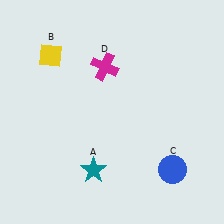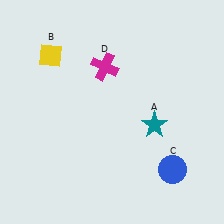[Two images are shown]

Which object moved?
The teal star (A) moved right.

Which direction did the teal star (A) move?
The teal star (A) moved right.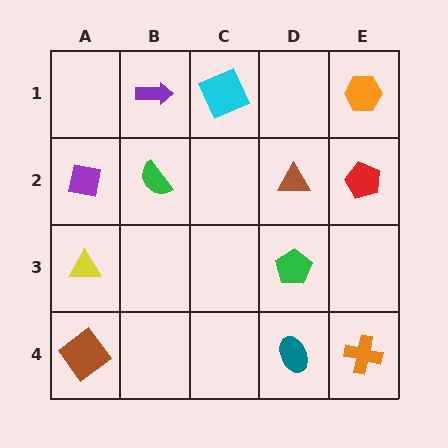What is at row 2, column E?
A red pentagon.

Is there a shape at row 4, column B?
No, that cell is empty.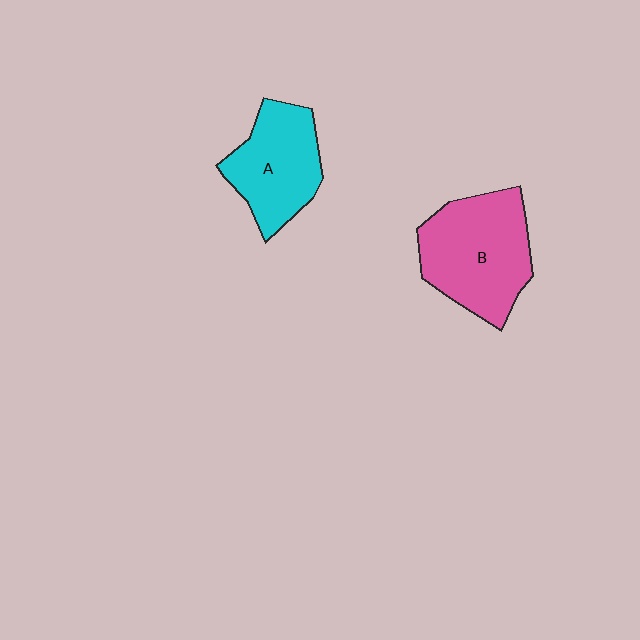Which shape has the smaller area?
Shape A (cyan).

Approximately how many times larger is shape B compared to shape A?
Approximately 1.3 times.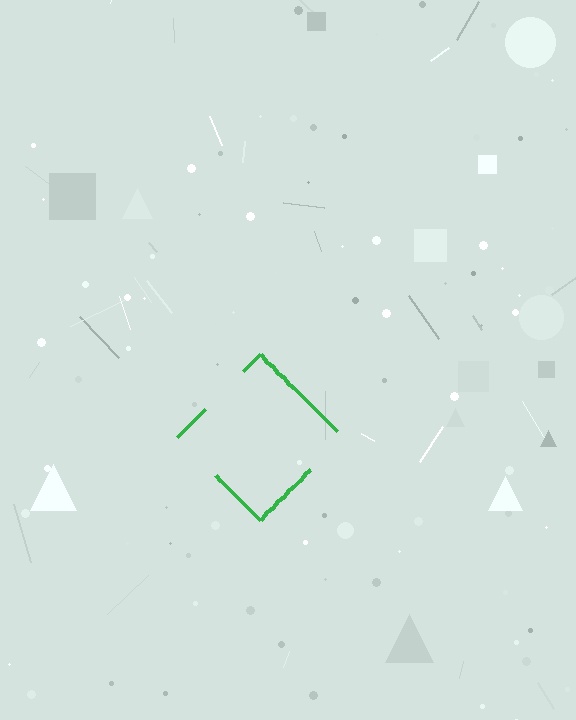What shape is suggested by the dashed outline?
The dashed outline suggests a diamond.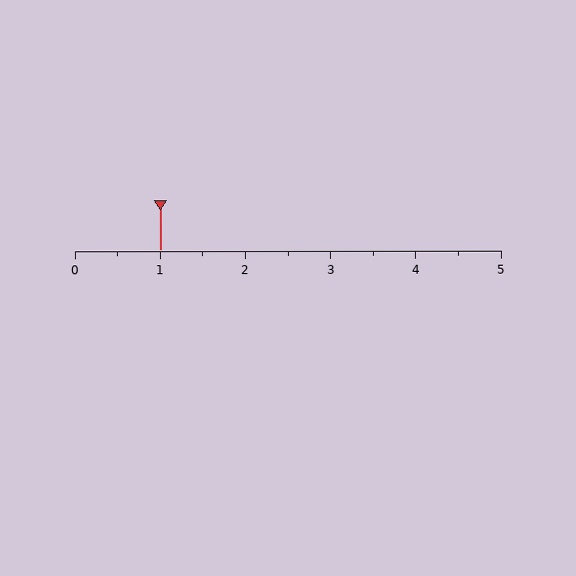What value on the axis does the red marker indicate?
The marker indicates approximately 1.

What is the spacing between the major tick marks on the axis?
The major ticks are spaced 1 apart.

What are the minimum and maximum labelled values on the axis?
The axis runs from 0 to 5.